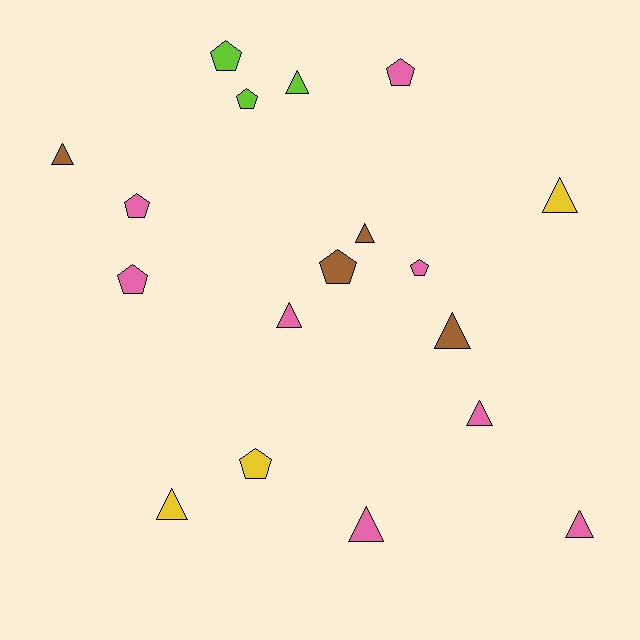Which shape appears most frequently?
Triangle, with 10 objects.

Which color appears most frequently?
Pink, with 8 objects.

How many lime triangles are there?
There is 1 lime triangle.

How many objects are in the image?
There are 18 objects.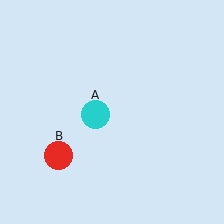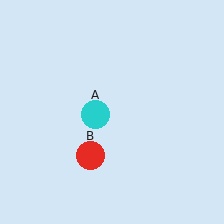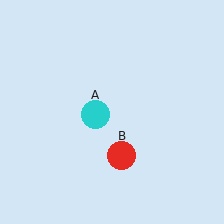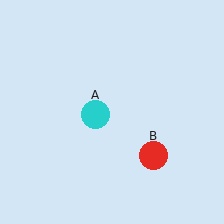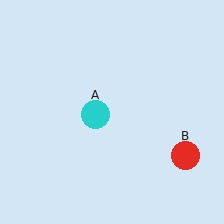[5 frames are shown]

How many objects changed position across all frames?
1 object changed position: red circle (object B).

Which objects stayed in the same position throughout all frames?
Cyan circle (object A) remained stationary.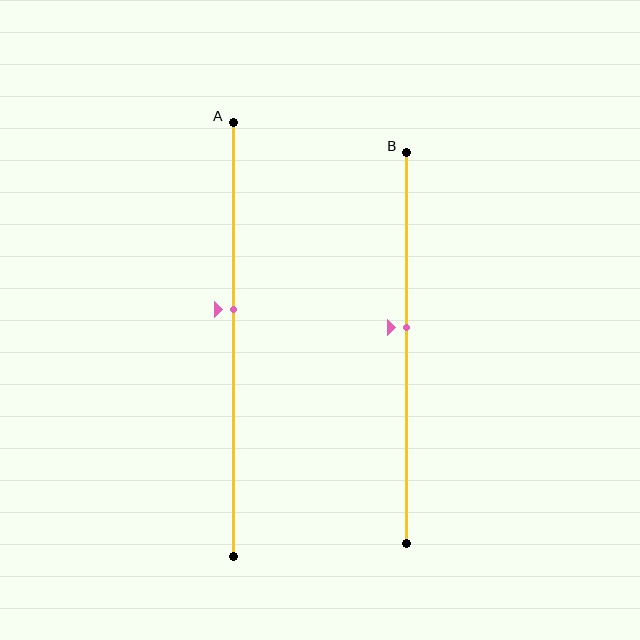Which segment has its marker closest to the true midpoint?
Segment B has its marker closest to the true midpoint.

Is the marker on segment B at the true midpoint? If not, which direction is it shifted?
No, the marker on segment B is shifted upward by about 5% of the segment length.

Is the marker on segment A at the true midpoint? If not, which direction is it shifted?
No, the marker on segment A is shifted upward by about 7% of the segment length.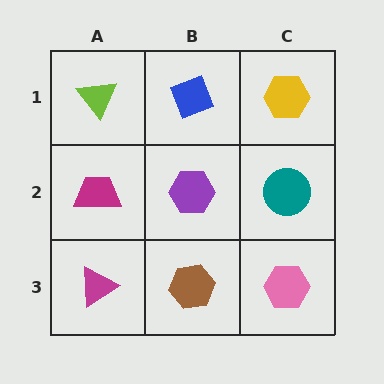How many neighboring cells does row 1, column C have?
2.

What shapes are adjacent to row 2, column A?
A lime triangle (row 1, column A), a magenta triangle (row 3, column A), a purple hexagon (row 2, column B).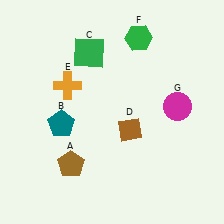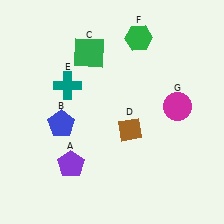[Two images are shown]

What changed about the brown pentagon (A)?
In Image 1, A is brown. In Image 2, it changed to purple.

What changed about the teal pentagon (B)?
In Image 1, B is teal. In Image 2, it changed to blue.